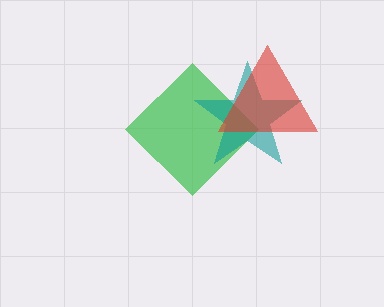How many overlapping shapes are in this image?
There are 3 overlapping shapes in the image.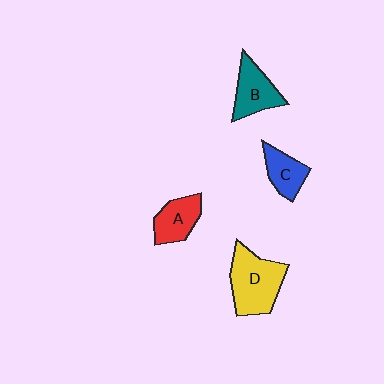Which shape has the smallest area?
Shape C (blue).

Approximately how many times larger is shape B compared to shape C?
Approximately 1.2 times.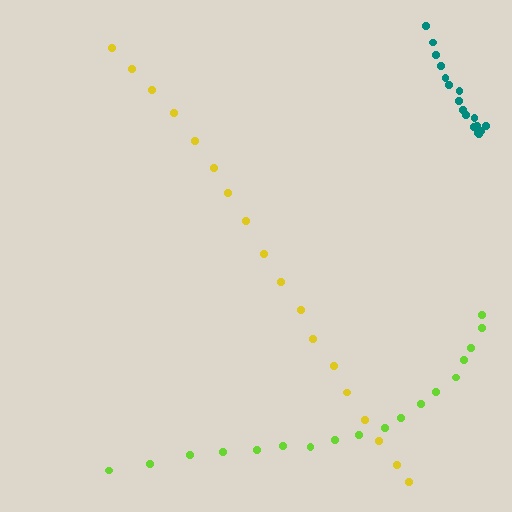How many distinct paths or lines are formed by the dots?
There are 3 distinct paths.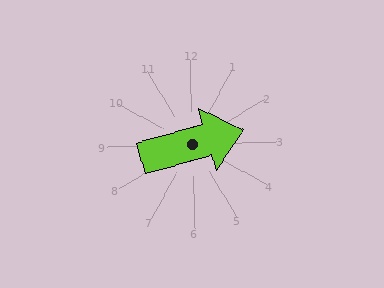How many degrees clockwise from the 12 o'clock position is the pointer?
Approximately 76 degrees.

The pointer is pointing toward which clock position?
Roughly 3 o'clock.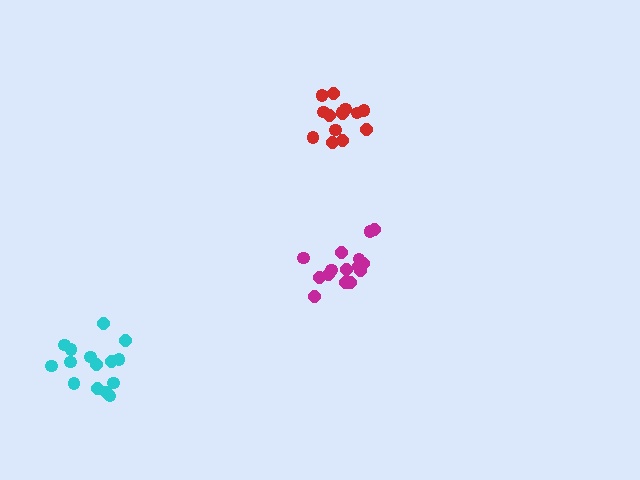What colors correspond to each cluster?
The clusters are colored: cyan, magenta, red.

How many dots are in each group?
Group 1: 15 dots, Group 2: 15 dots, Group 3: 14 dots (44 total).